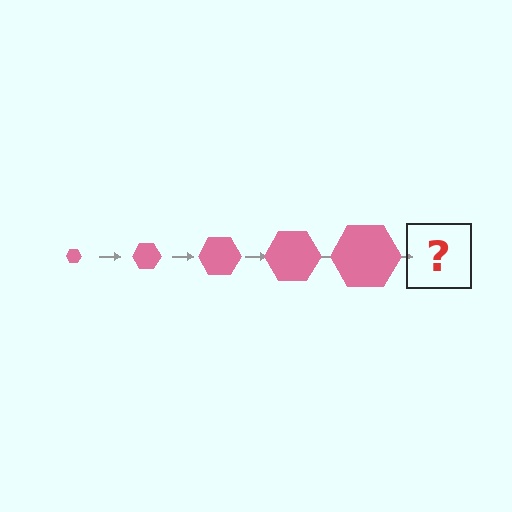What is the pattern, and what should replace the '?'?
The pattern is that the hexagon gets progressively larger each step. The '?' should be a pink hexagon, larger than the previous one.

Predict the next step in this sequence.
The next step is a pink hexagon, larger than the previous one.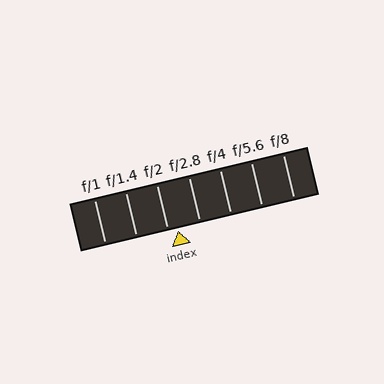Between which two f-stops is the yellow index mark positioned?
The index mark is between f/2 and f/2.8.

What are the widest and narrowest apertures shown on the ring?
The widest aperture shown is f/1 and the narrowest is f/8.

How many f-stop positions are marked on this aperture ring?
There are 7 f-stop positions marked.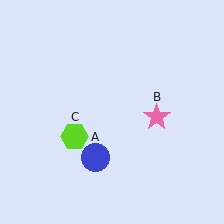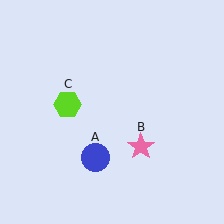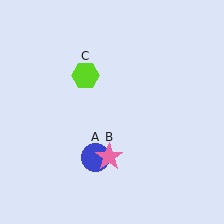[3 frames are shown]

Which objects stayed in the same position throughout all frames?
Blue circle (object A) remained stationary.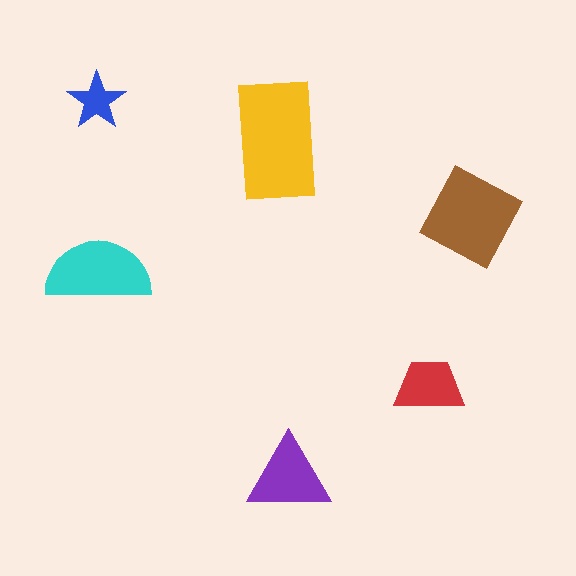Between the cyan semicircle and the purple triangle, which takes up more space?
The cyan semicircle.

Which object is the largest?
The yellow rectangle.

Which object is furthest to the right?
The brown diamond is rightmost.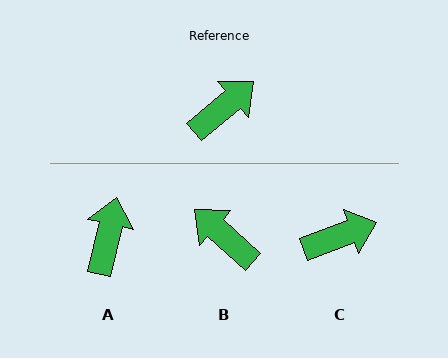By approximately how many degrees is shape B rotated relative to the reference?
Approximately 98 degrees counter-clockwise.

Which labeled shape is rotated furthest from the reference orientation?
B, about 98 degrees away.